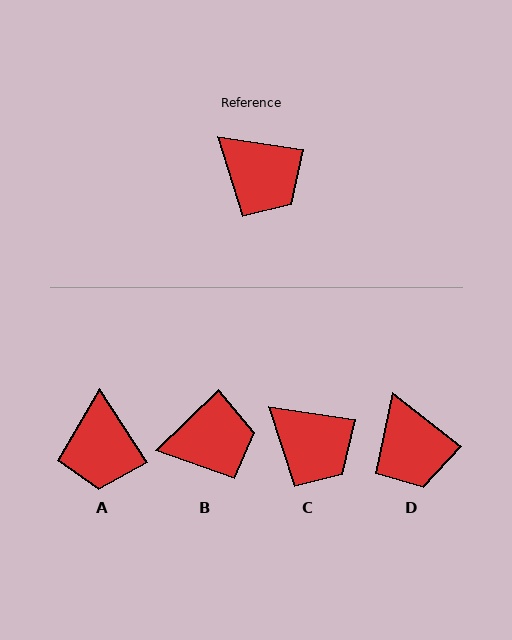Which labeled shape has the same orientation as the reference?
C.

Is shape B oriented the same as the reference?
No, it is off by about 53 degrees.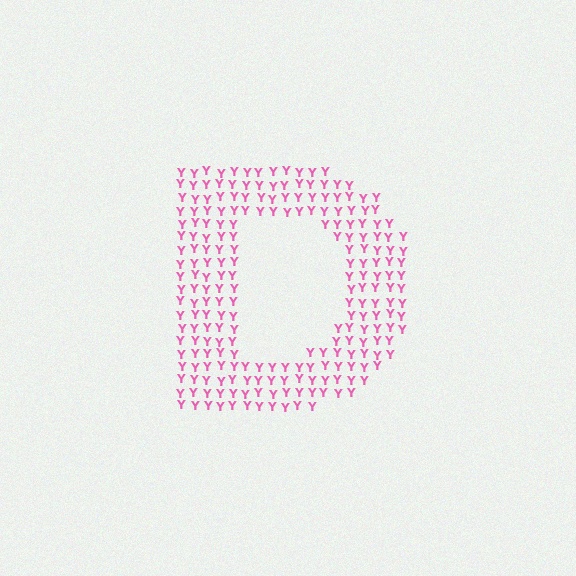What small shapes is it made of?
It is made of small letter Y's.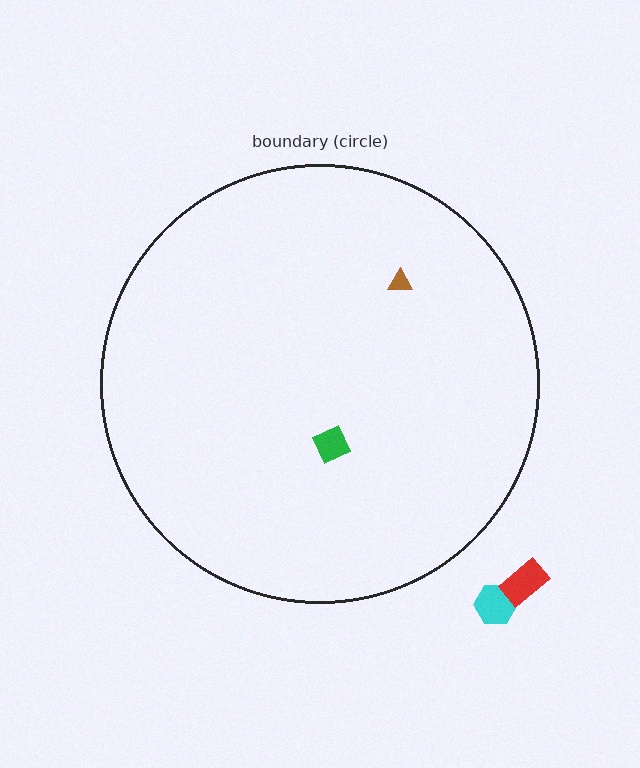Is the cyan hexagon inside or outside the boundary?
Outside.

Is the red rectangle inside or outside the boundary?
Outside.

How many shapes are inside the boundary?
2 inside, 2 outside.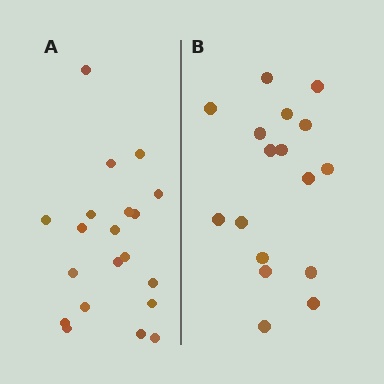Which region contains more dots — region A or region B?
Region A (the left region) has more dots.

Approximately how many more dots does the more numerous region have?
Region A has just a few more — roughly 2 or 3 more dots than region B.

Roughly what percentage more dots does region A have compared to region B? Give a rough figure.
About 20% more.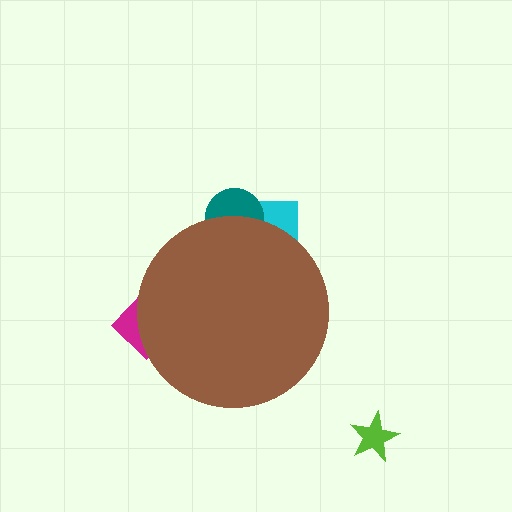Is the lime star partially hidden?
No, the lime star is fully visible.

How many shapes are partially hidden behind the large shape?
3 shapes are partially hidden.